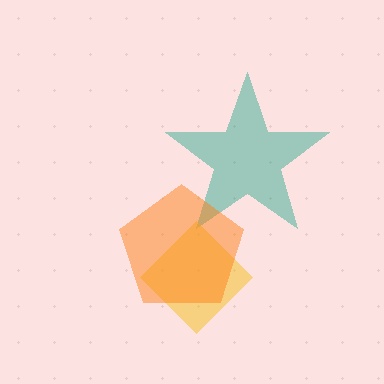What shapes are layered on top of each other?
The layered shapes are: a teal star, a yellow diamond, an orange pentagon.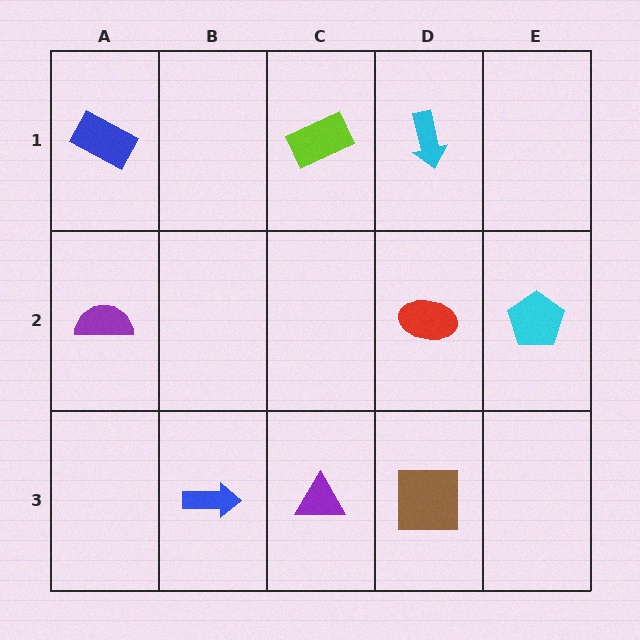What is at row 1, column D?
A cyan arrow.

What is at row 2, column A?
A purple semicircle.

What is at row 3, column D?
A brown square.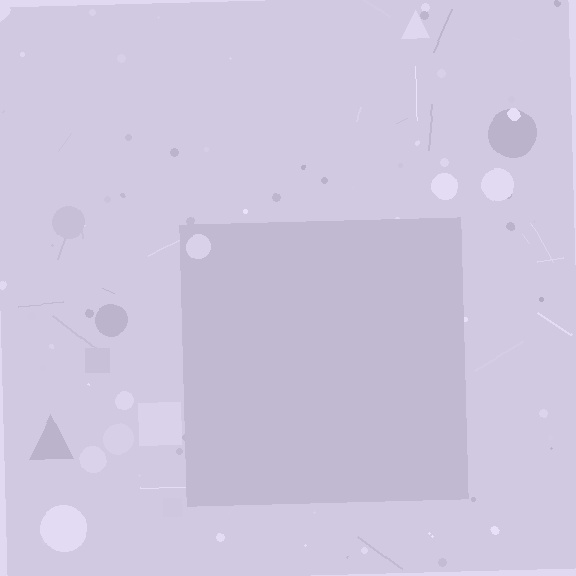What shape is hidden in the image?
A square is hidden in the image.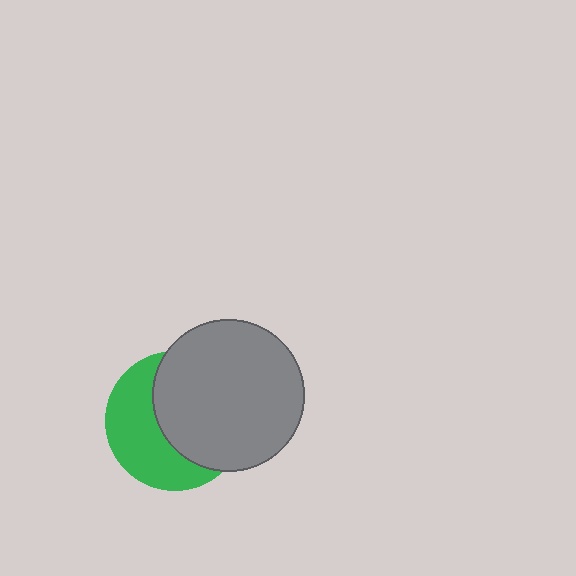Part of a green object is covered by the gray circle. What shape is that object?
It is a circle.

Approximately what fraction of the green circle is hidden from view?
Roughly 55% of the green circle is hidden behind the gray circle.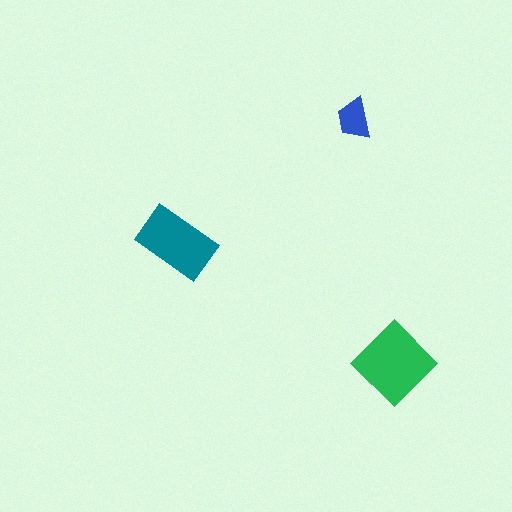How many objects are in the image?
There are 3 objects in the image.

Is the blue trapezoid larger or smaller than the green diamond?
Smaller.